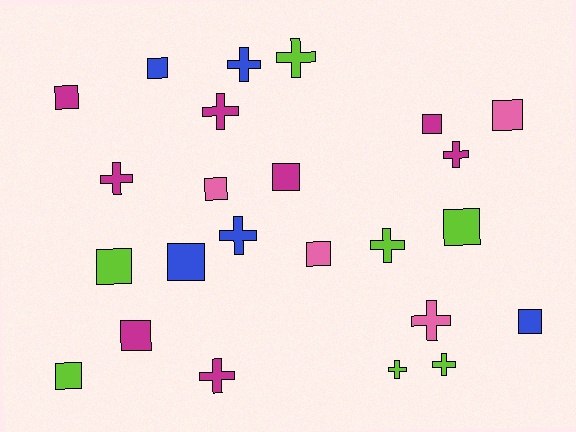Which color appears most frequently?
Magenta, with 8 objects.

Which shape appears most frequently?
Square, with 13 objects.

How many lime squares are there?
There are 3 lime squares.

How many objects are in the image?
There are 24 objects.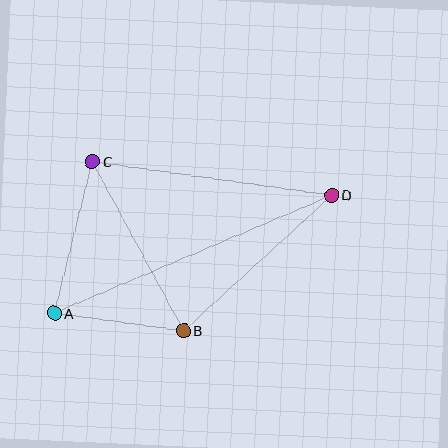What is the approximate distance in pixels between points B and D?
The distance between B and D is approximately 201 pixels.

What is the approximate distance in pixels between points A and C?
The distance between A and C is approximately 157 pixels.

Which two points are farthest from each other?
Points A and D are farthest from each other.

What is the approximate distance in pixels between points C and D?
The distance between C and D is approximately 242 pixels.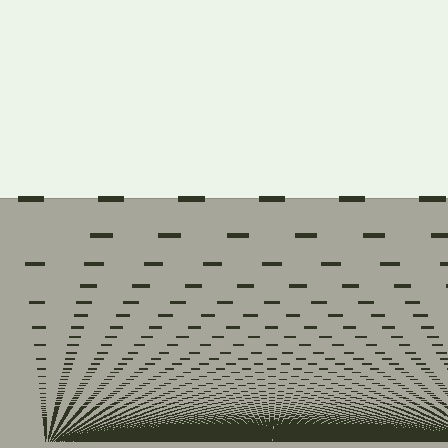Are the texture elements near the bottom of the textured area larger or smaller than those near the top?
Smaller. The gradient is inverted — elements near the bottom are smaller and denser.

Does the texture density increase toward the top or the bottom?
Density increases toward the bottom.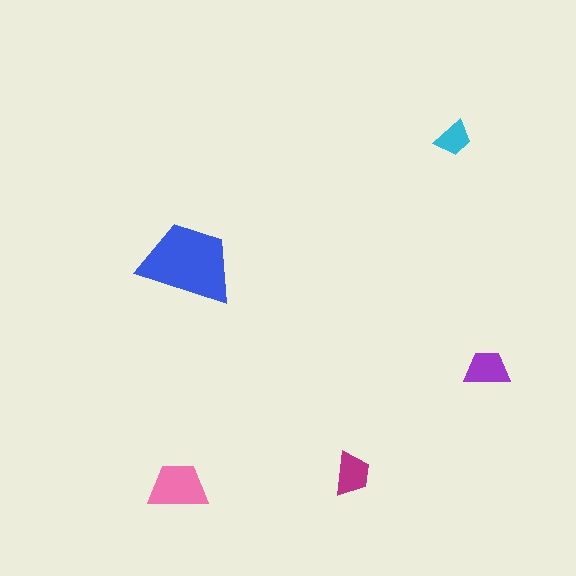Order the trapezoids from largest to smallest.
the blue one, the pink one, the purple one, the magenta one, the cyan one.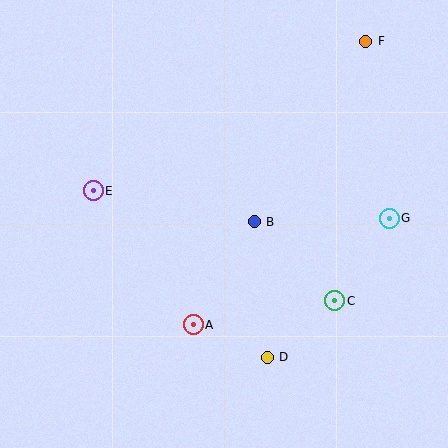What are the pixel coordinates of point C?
Point C is at (335, 301).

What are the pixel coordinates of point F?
Point F is at (366, 41).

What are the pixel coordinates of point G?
Point G is at (389, 218).